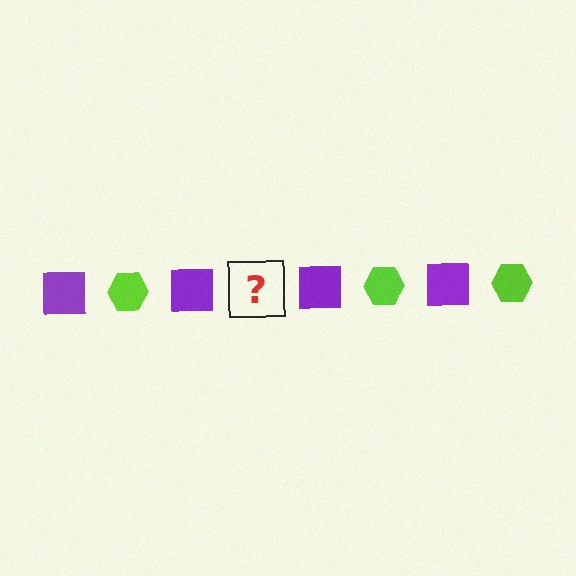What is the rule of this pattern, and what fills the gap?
The rule is that the pattern alternates between purple square and lime hexagon. The gap should be filled with a lime hexagon.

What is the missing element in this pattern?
The missing element is a lime hexagon.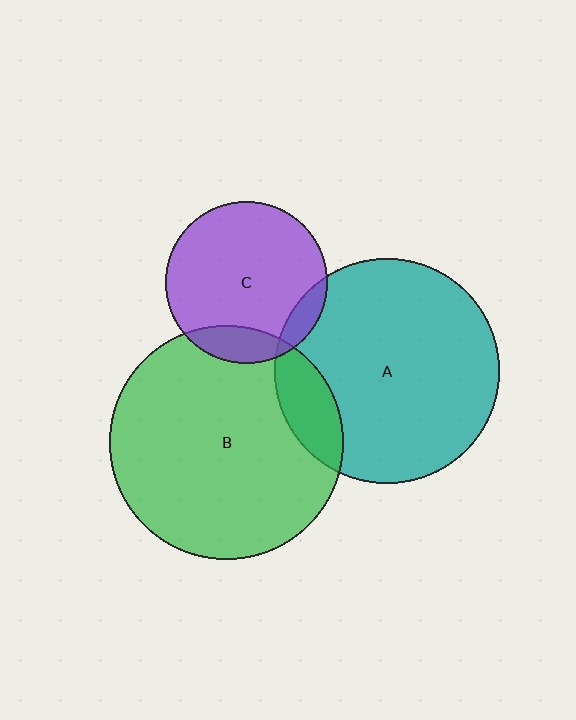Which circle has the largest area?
Circle B (green).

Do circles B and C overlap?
Yes.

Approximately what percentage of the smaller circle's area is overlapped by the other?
Approximately 15%.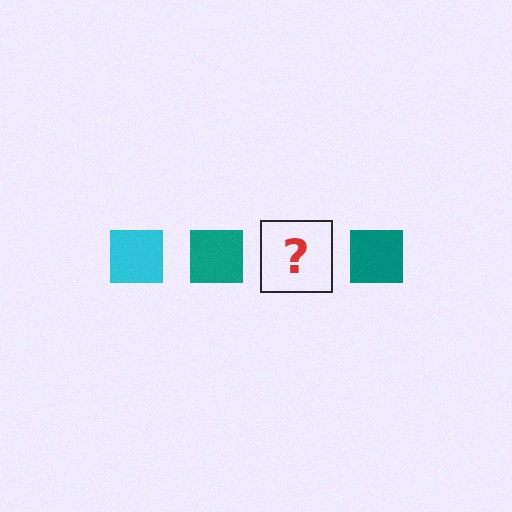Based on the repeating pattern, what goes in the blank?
The blank should be a cyan square.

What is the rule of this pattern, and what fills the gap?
The rule is that the pattern cycles through cyan, teal squares. The gap should be filled with a cyan square.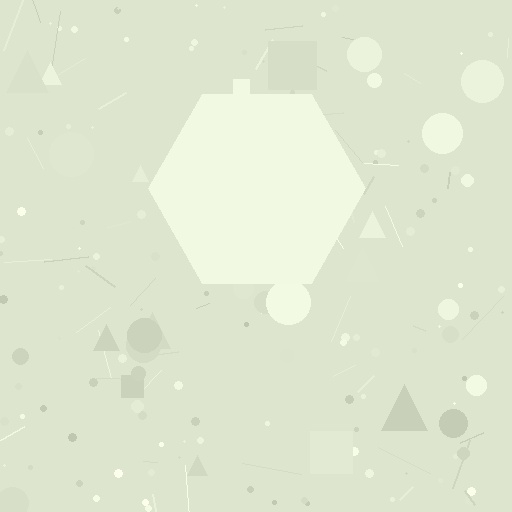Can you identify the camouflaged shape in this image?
The camouflaged shape is a hexagon.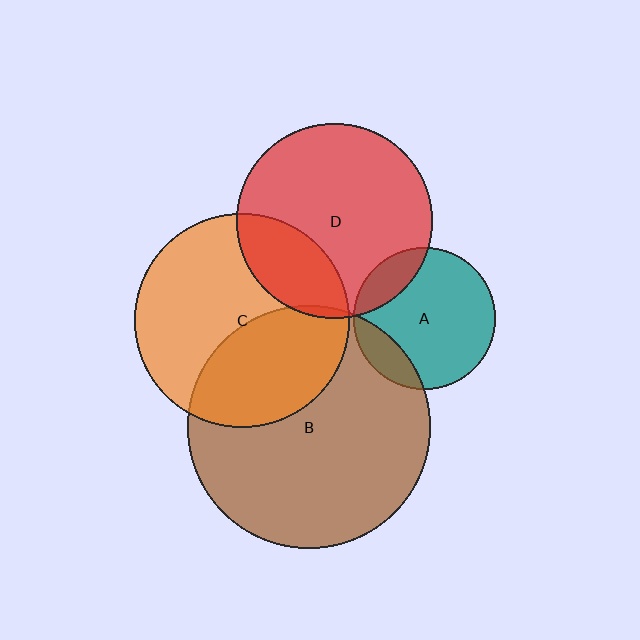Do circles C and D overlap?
Yes.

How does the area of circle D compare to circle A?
Approximately 1.9 times.